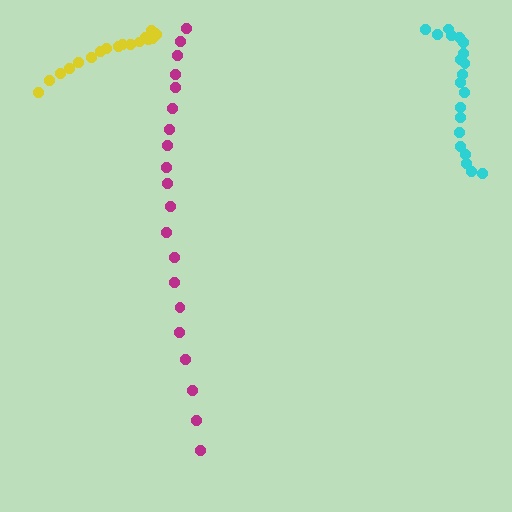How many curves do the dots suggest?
There are 3 distinct paths.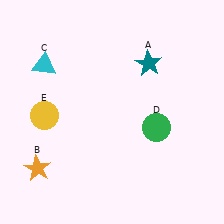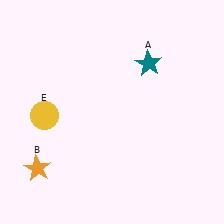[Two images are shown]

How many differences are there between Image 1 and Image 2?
There are 2 differences between the two images.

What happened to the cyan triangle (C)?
The cyan triangle (C) was removed in Image 2. It was in the top-left area of Image 1.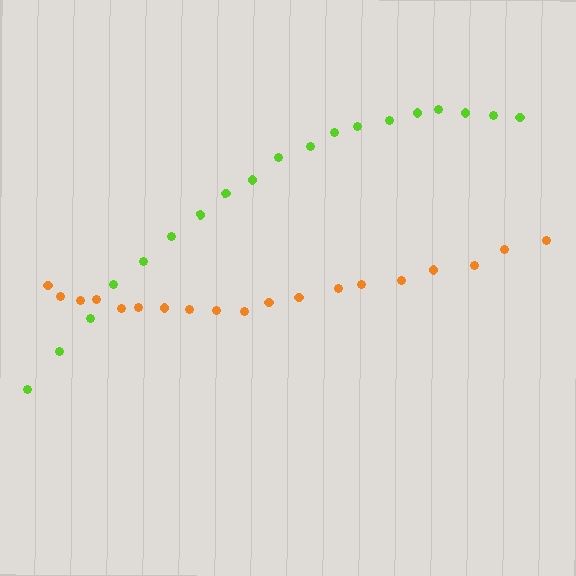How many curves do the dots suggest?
There are 2 distinct paths.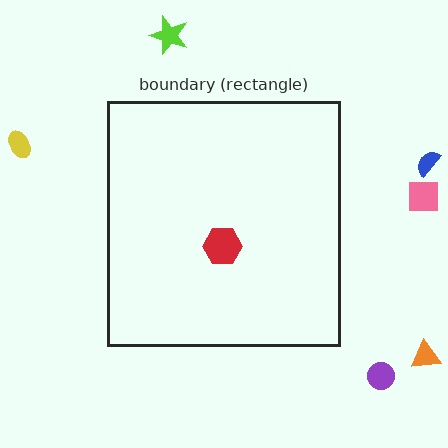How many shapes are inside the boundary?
1 inside, 6 outside.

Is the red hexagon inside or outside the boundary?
Inside.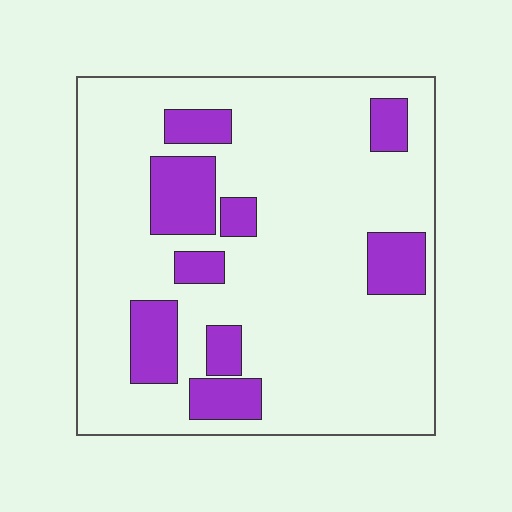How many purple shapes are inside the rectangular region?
9.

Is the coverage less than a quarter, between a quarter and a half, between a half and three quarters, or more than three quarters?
Less than a quarter.